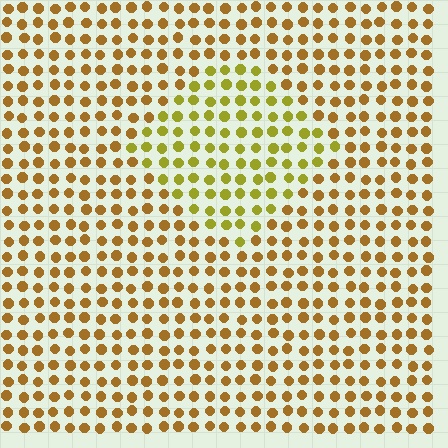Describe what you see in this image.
The image is filled with small brown elements in a uniform arrangement. A diamond-shaped region is visible where the elements are tinted to a slightly different hue, forming a subtle color boundary.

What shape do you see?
I see a diamond.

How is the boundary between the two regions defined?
The boundary is defined purely by a slight shift in hue (about 28 degrees). Spacing, size, and orientation are identical on both sides.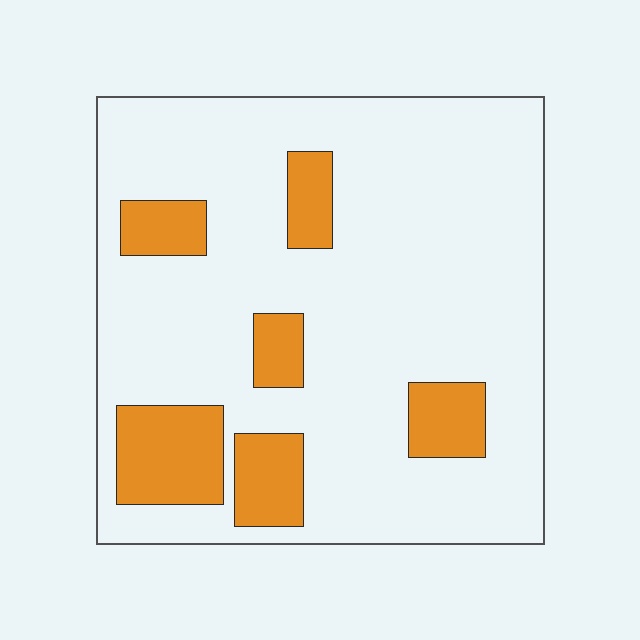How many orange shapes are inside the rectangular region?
6.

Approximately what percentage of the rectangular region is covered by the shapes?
Approximately 20%.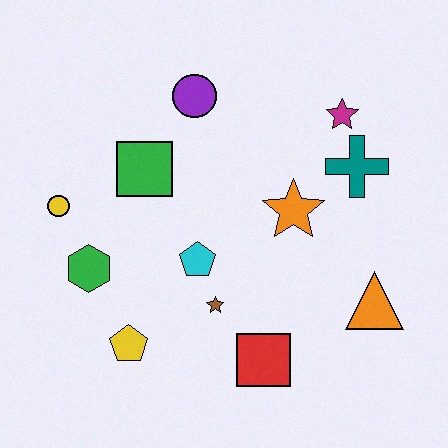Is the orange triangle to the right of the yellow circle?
Yes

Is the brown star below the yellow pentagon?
No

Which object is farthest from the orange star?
The yellow circle is farthest from the orange star.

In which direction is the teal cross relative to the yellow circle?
The teal cross is to the right of the yellow circle.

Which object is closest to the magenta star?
The teal cross is closest to the magenta star.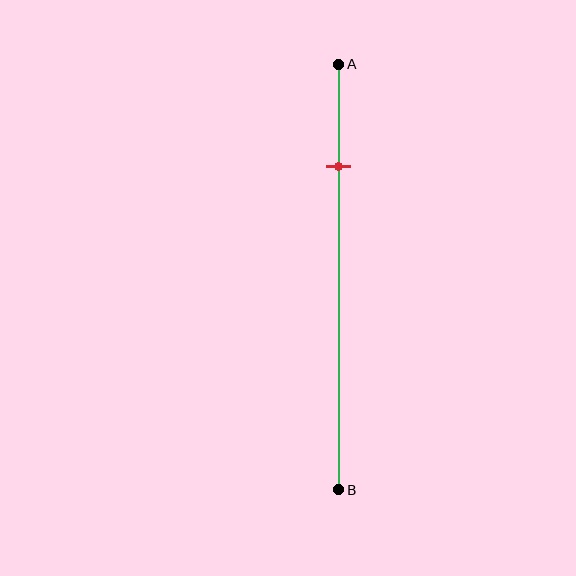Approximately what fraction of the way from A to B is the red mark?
The red mark is approximately 25% of the way from A to B.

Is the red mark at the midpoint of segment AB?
No, the mark is at about 25% from A, not at the 50% midpoint.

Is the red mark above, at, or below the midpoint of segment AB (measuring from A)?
The red mark is above the midpoint of segment AB.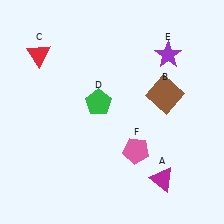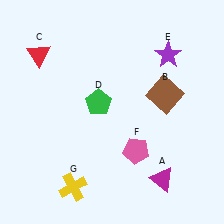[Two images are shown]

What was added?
A yellow cross (G) was added in Image 2.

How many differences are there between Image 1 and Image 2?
There is 1 difference between the two images.